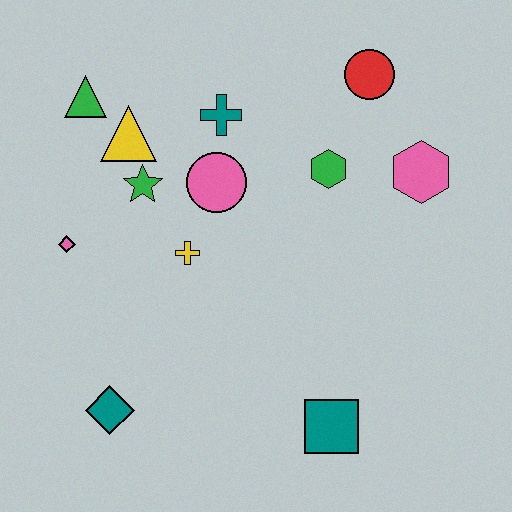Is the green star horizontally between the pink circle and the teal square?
No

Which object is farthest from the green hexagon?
The teal diamond is farthest from the green hexagon.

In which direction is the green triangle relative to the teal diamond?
The green triangle is above the teal diamond.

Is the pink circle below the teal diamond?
No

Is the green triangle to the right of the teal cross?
No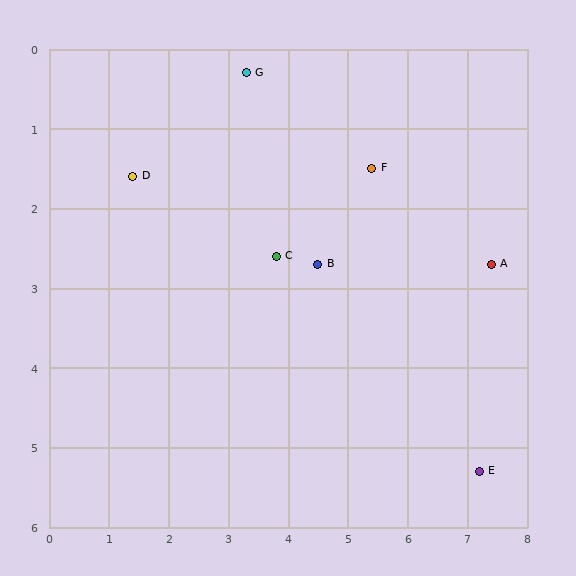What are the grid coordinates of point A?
Point A is at approximately (7.4, 2.7).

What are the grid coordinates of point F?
Point F is at approximately (5.4, 1.5).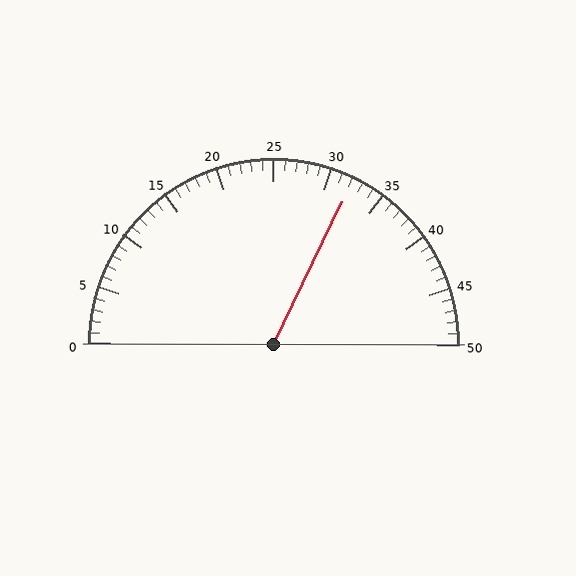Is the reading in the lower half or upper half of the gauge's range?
The reading is in the upper half of the range (0 to 50).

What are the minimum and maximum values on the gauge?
The gauge ranges from 0 to 50.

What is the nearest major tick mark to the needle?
The nearest major tick mark is 30.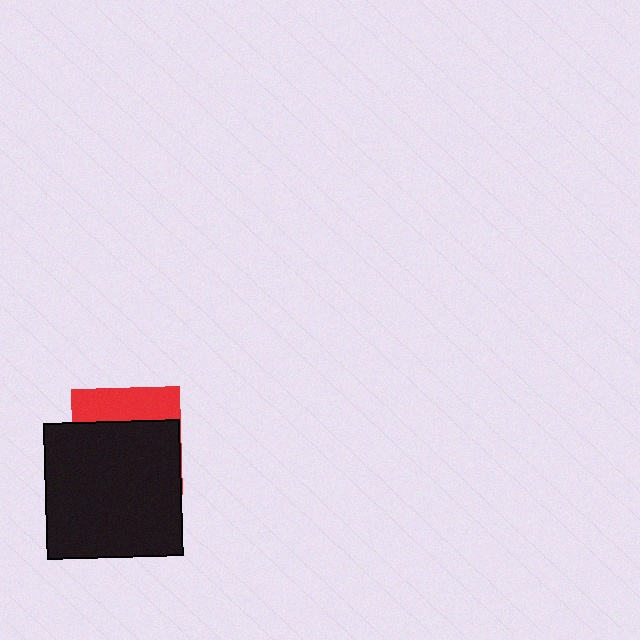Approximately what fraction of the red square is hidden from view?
Roughly 69% of the red square is hidden behind the black square.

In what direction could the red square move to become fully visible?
The red square could move up. That would shift it out from behind the black square entirely.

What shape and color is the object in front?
The object in front is a black square.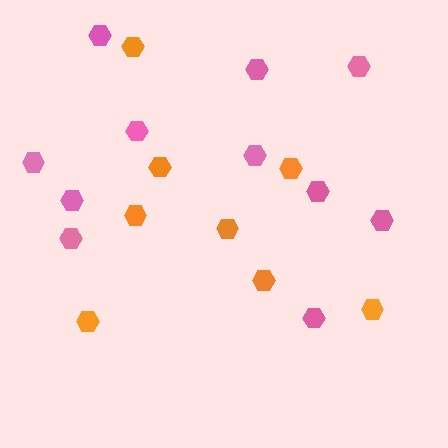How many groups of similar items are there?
There are 2 groups: one group of orange hexagons (8) and one group of pink hexagons (11).